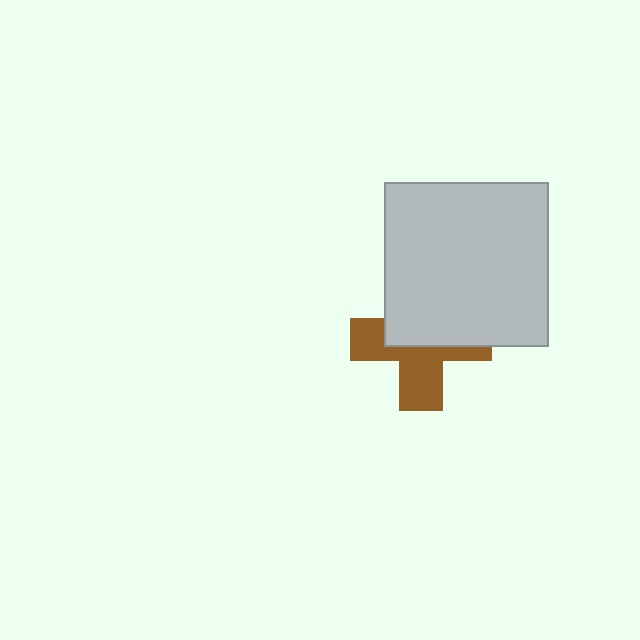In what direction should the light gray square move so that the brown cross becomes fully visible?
The light gray square should move up. That is the shortest direction to clear the overlap and leave the brown cross fully visible.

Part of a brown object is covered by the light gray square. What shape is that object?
It is a cross.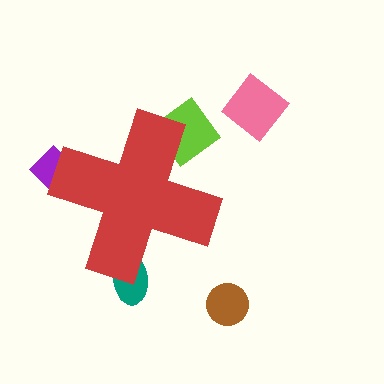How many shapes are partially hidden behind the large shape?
3 shapes are partially hidden.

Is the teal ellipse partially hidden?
Yes, the teal ellipse is partially hidden behind the red cross.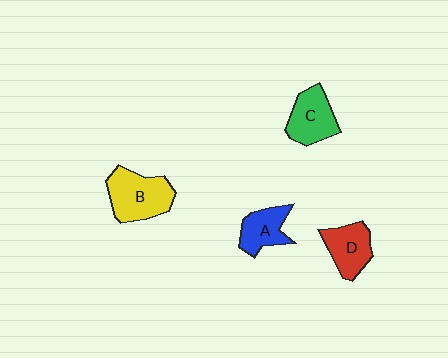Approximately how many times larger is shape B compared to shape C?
Approximately 1.3 times.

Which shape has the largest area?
Shape B (yellow).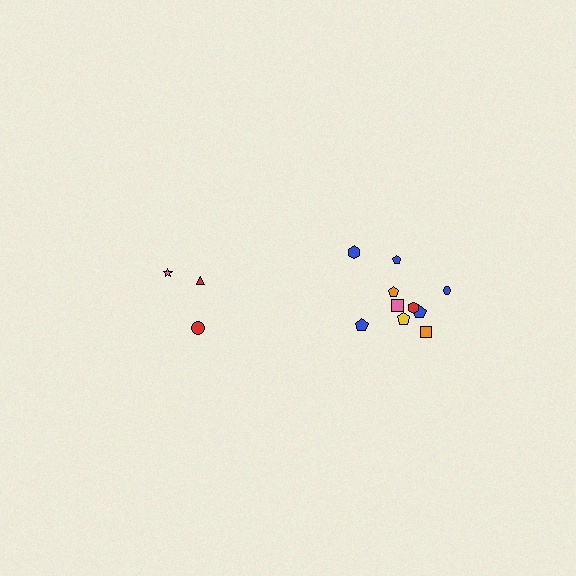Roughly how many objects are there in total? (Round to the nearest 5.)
Roughly 15 objects in total.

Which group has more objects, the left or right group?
The right group.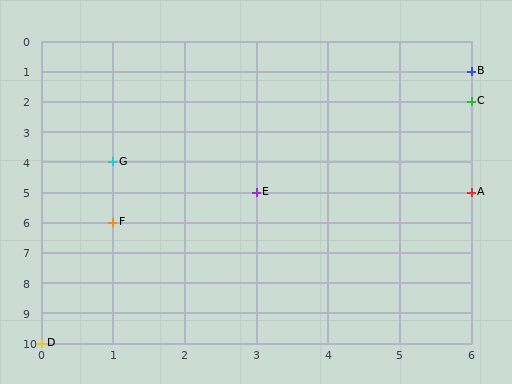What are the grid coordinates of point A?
Point A is at grid coordinates (6, 5).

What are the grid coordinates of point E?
Point E is at grid coordinates (3, 5).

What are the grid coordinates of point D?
Point D is at grid coordinates (0, 10).